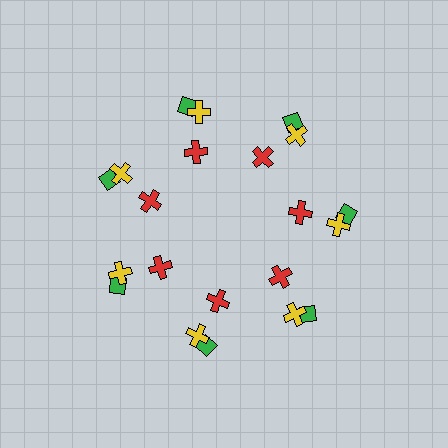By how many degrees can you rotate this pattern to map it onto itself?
The pattern maps onto itself every 51 degrees of rotation.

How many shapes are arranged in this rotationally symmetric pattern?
There are 21 shapes, arranged in 7 groups of 3.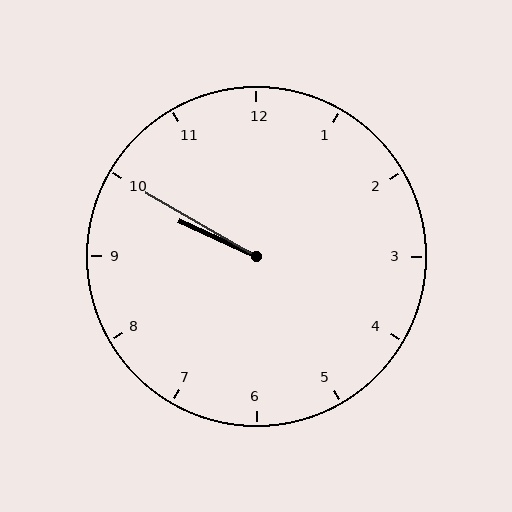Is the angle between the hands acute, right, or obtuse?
It is acute.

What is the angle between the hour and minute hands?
Approximately 5 degrees.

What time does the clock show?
9:50.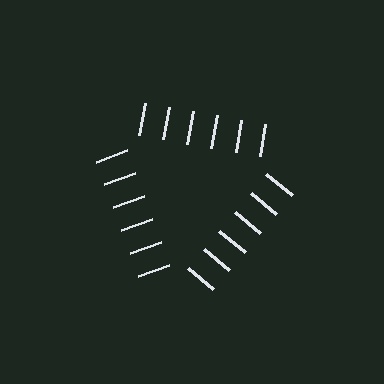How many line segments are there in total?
18 — 6 along each of the 3 edges.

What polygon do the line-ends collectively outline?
An illusory triangle — the line segments terminate on its edges but no continuous stroke is drawn.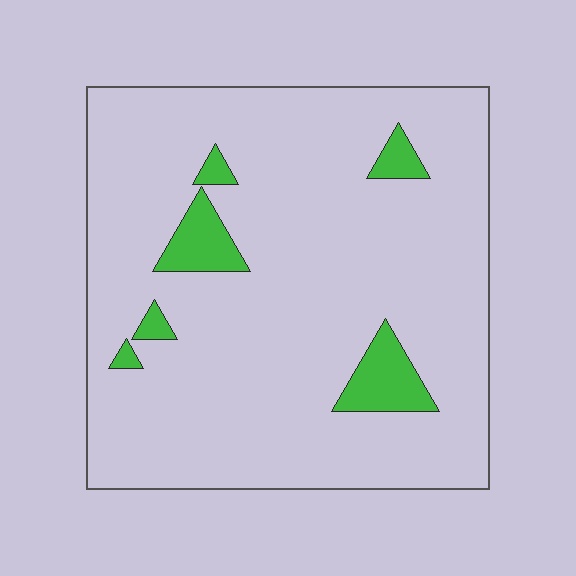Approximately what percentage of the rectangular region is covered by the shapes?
Approximately 10%.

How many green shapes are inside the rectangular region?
6.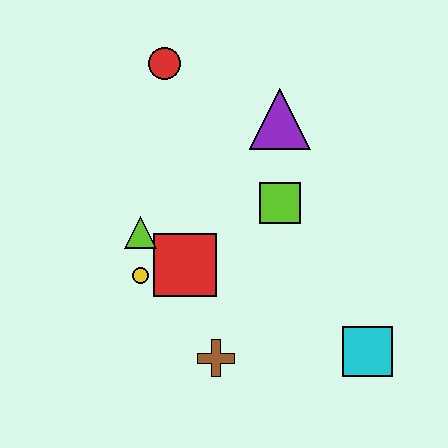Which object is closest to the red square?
The yellow circle is closest to the red square.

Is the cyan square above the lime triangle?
No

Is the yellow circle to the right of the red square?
No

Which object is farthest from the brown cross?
The red circle is farthest from the brown cross.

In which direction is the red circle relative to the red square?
The red circle is above the red square.